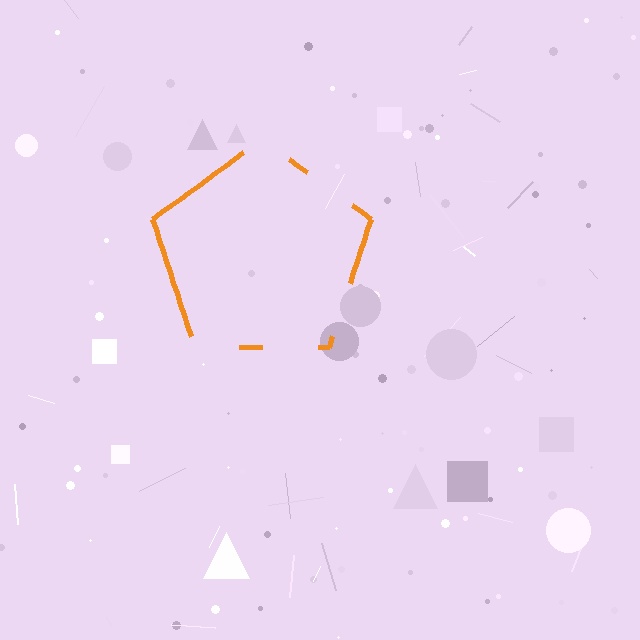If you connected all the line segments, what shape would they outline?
They would outline a pentagon.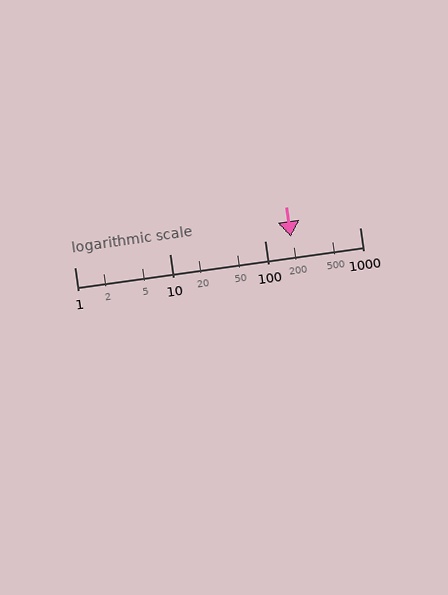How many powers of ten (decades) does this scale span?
The scale spans 3 decades, from 1 to 1000.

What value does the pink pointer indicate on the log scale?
The pointer indicates approximately 190.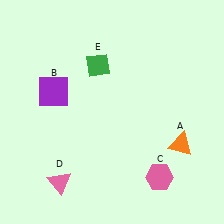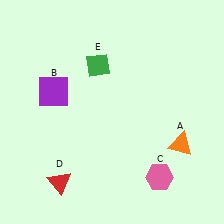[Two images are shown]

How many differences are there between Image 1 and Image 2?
There is 1 difference between the two images.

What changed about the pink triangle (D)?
In Image 1, D is pink. In Image 2, it changed to red.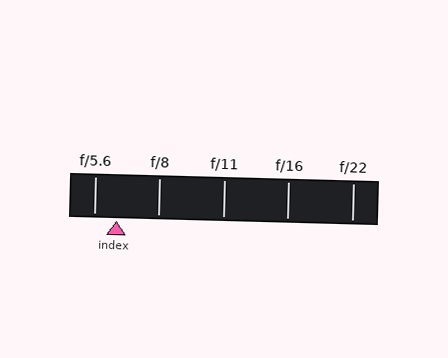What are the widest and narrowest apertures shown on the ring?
The widest aperture shown is f/5.6 and the narrowest is f/22.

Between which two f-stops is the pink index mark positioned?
The index mark is between f/5.6 and f/8.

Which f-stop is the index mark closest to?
The index mark is closest to f/5.6.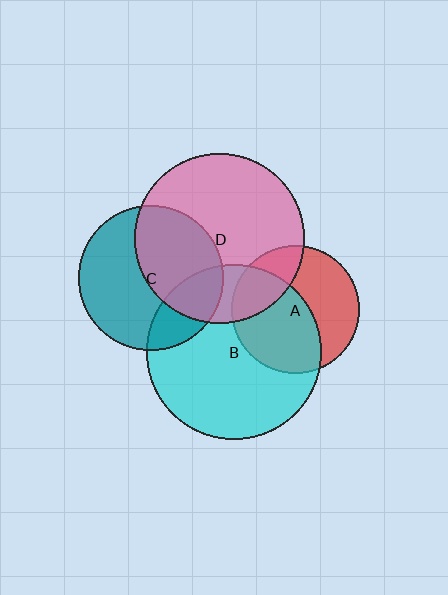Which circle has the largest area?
Circle B (cyan).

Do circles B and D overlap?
Yes.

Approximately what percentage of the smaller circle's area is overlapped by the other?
Approximately 25%.